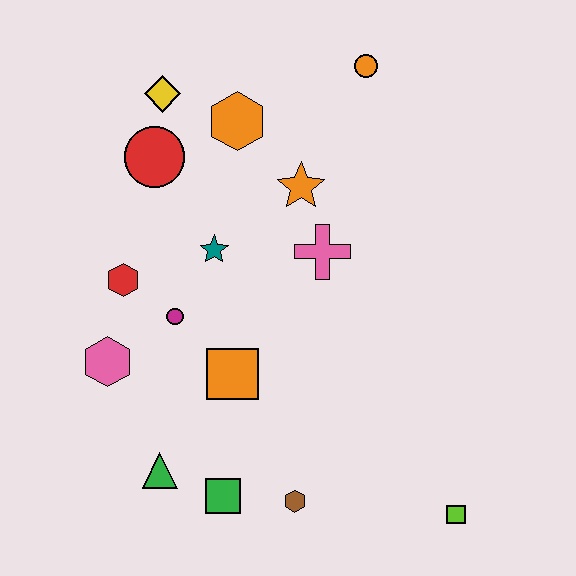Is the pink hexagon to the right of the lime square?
No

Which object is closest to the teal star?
The magenta circle is closest to the teal star.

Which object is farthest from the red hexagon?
The lime square is farthest from the red hexagon.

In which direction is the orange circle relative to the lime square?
The orange circle is above the lime square.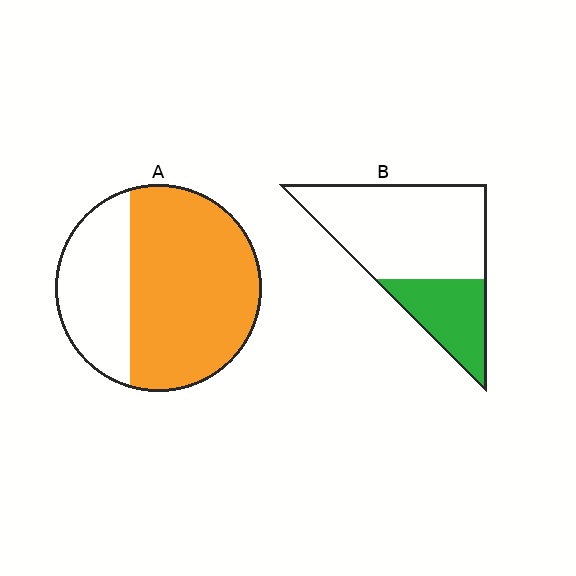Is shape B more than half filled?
No.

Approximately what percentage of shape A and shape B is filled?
A is approximately 65% and B is approximately 30%.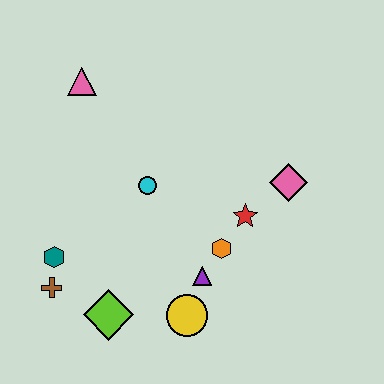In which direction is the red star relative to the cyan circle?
The red star is to the right of the cyan circle.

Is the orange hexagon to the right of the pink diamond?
No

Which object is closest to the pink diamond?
The red star is closest to the pink diamond.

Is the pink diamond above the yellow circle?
Yes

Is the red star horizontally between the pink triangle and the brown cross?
No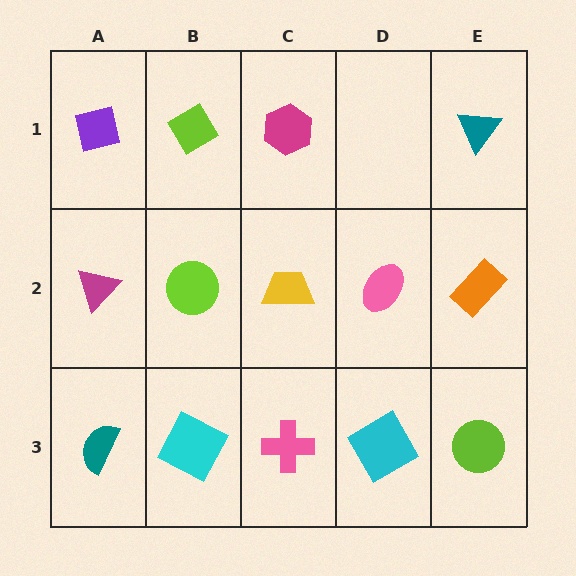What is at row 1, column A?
A purple square.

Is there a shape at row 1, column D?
No, that cell is empty.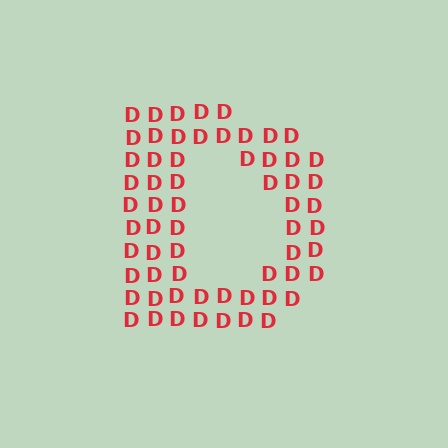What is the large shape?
The large shape is the letter D.